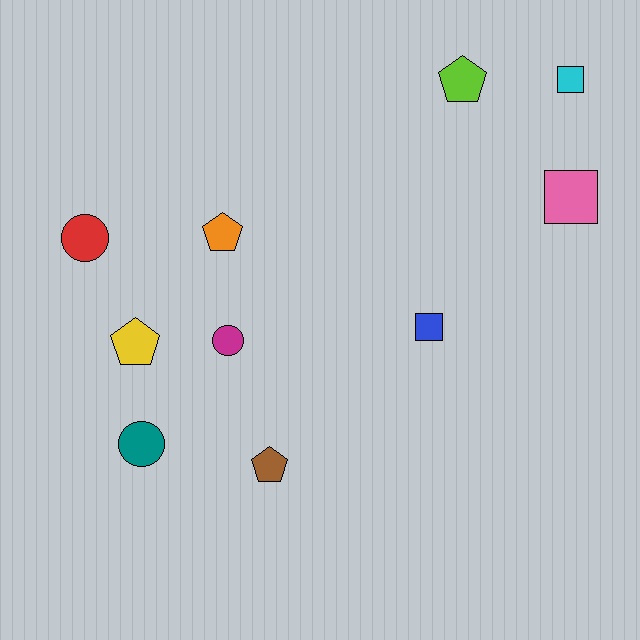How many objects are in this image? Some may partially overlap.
There are 10 objects.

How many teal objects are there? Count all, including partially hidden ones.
There is 1 teal object.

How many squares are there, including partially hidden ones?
There are 3 squares.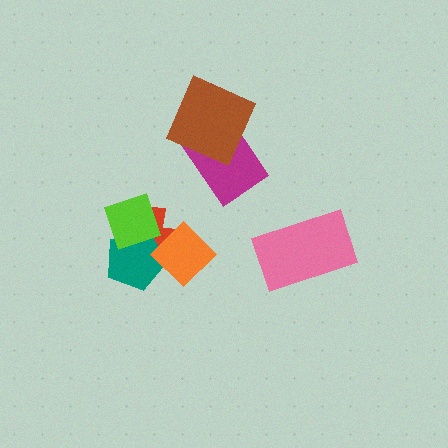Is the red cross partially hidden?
Yes, it is partially covered by another shape.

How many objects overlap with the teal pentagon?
3 objects overlap with the teal pentagon.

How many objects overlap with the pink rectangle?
0 objects overlap with the pink rectangle.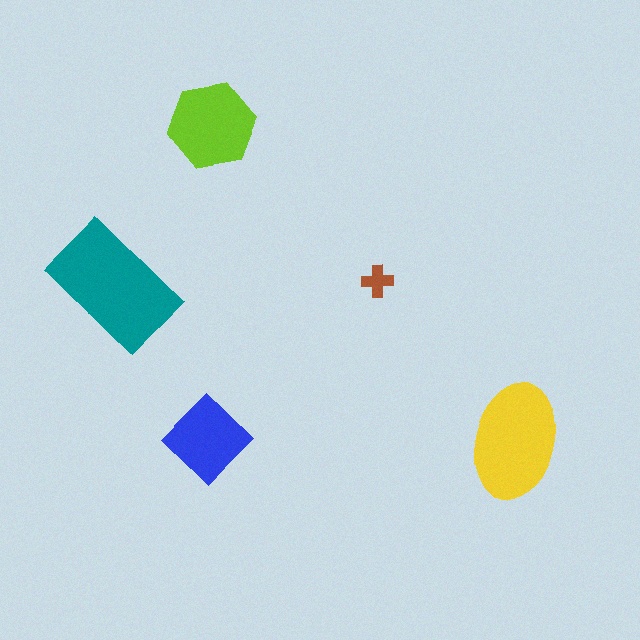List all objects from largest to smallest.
The teal rectangle, the yellow ellipse, the lime hexagon, the blue diamond, the brown cross.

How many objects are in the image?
There are 5 objects in the image.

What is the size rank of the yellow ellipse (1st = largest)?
2nd.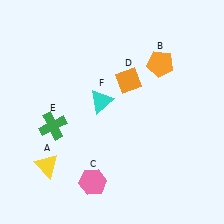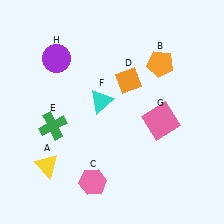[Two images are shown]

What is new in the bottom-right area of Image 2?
A pink square (G) was added in the bottom-right area of Image 2.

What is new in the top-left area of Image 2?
A purple circle (H) was added in the top-left area of Image 2.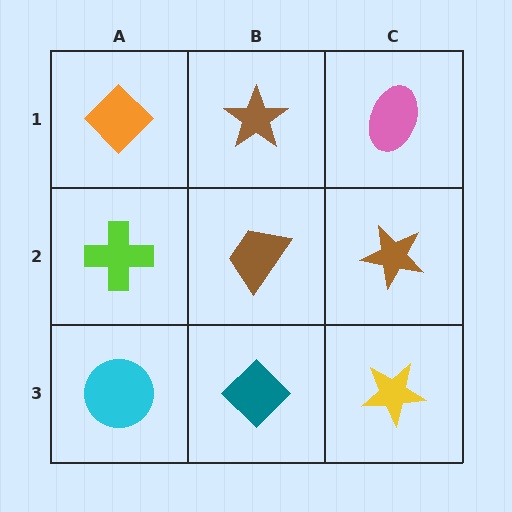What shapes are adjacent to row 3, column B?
A brown trapezoid (row 2, column B), a cyan circle (row 3, column A), a yellow star (row 3, column C).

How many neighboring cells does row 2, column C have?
3.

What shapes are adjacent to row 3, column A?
A lime cross (row 2, column A), a teal diamond (row 3, column B).